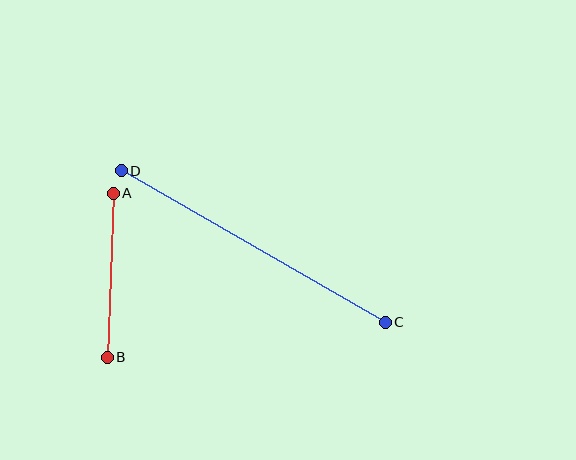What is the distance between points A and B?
The distance is approximately 164 pixels.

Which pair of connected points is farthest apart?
Points C and D are farthest apart.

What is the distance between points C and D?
The distance is approximately 305 pixels.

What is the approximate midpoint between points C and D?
The midpoint is at approximately (253, 247) pixels.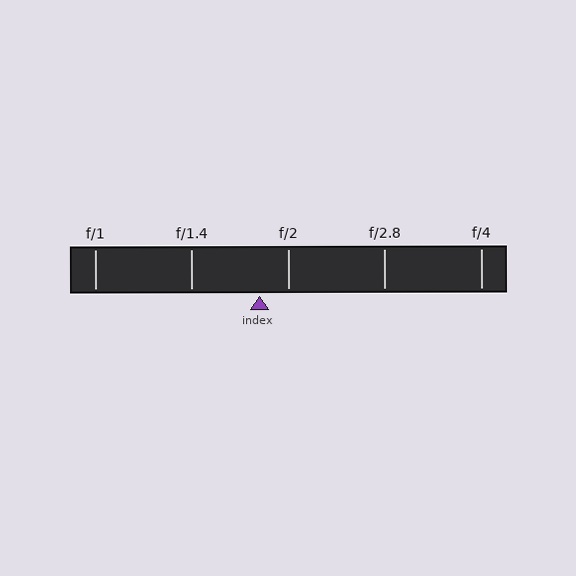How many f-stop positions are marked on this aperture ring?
There are 5 f-stop positions marked.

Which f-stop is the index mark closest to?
The index mark is closest to f/2.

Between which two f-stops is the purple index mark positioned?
The index mark is between f/1.4 and f/2.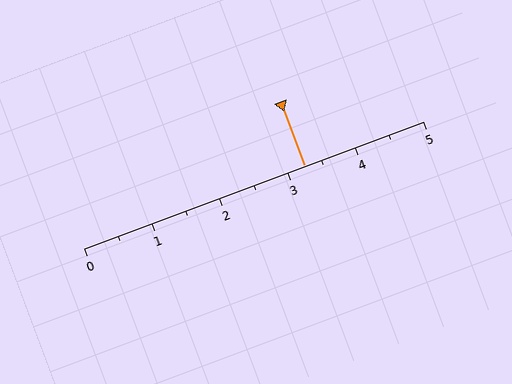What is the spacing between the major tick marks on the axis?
The major ticks are spaced 1 apart.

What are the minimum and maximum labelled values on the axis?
The axis runs from 0 to 5.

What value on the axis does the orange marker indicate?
The marker indicates approximately 3.2.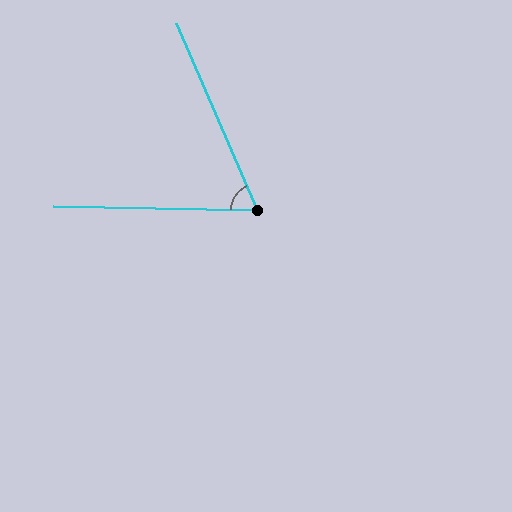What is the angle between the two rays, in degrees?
Approximately 65 degrees.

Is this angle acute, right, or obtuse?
It is acute.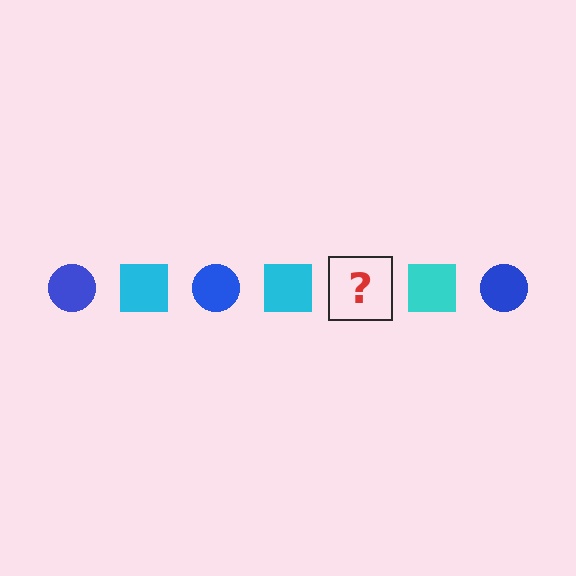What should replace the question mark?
The question mark should be replaced with a blue circle.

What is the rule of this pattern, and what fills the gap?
The rule is that the pattern alternates between blue circle and cyan square. The gap should be filled with a blue circle.